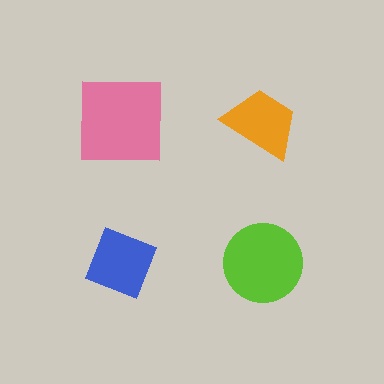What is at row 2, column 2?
A lime circle.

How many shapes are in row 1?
2 shapes.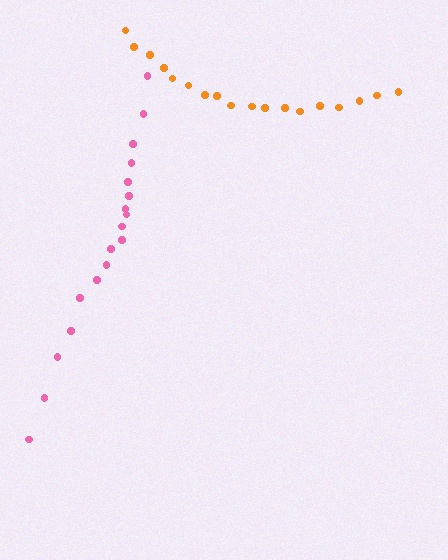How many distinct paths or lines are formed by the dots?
There are 2 distinct paths.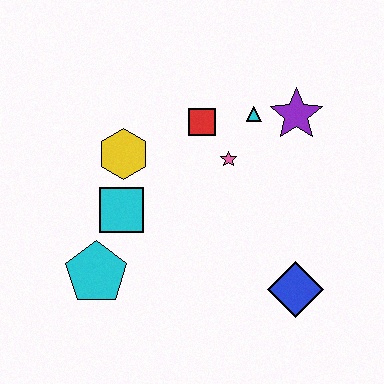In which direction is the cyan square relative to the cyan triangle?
The cyan square is to the left of the cyan triangle.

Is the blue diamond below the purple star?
Yes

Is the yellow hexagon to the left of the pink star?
Yes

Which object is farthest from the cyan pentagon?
The purple star is farthest from the cyan pentagon.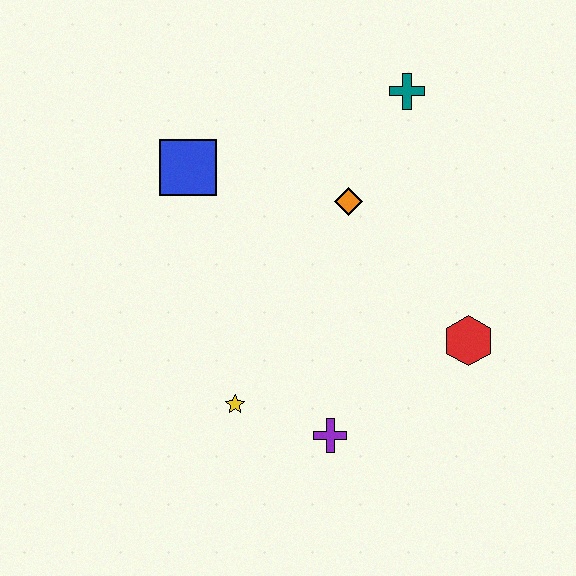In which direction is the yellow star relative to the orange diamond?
The yellow star is below the orange diamond.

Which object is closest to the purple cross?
The yellow star is closest to the purple cross.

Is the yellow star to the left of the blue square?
No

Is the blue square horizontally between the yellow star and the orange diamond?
No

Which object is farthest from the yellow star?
The teal cross is farthest from the yellow star.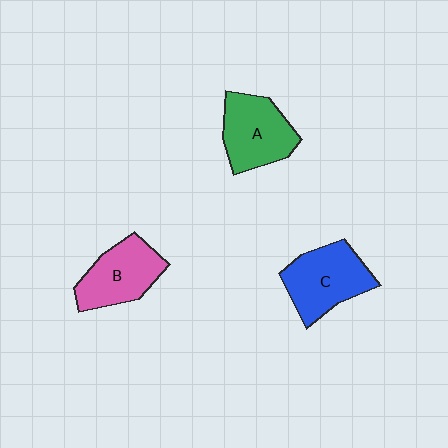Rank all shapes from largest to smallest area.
From largest to smallest: C (blue), A (green), B (pink).